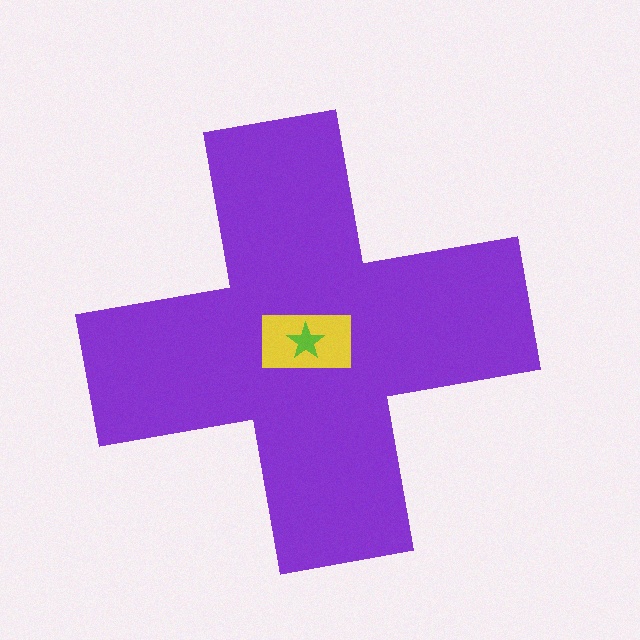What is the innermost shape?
The lime star.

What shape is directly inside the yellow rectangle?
The lime star.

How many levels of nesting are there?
3.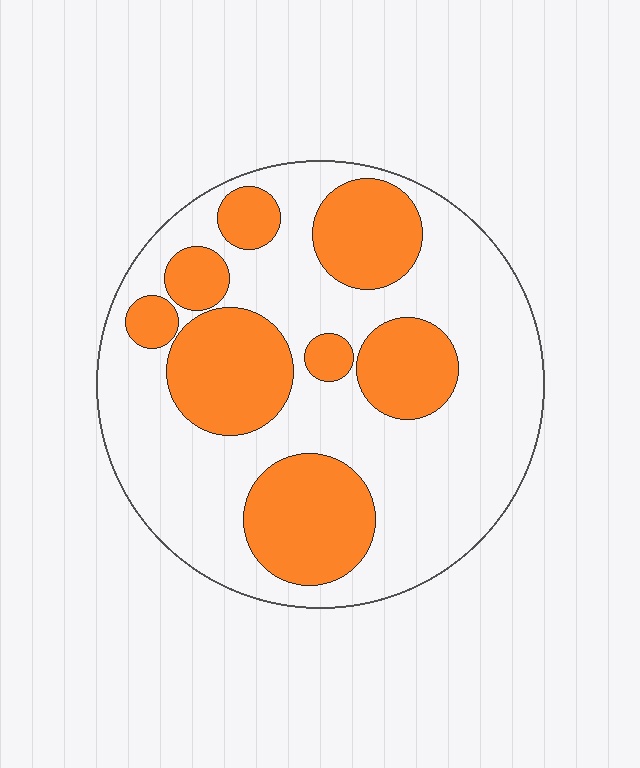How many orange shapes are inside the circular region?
8.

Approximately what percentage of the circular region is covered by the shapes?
Approximately 35%.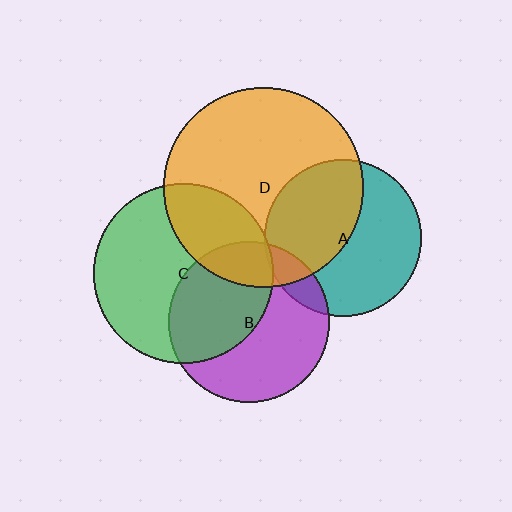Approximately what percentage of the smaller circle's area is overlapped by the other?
Approximately 45%.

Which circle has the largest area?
Circle D (orange).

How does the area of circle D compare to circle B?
Approximately 1.5 times.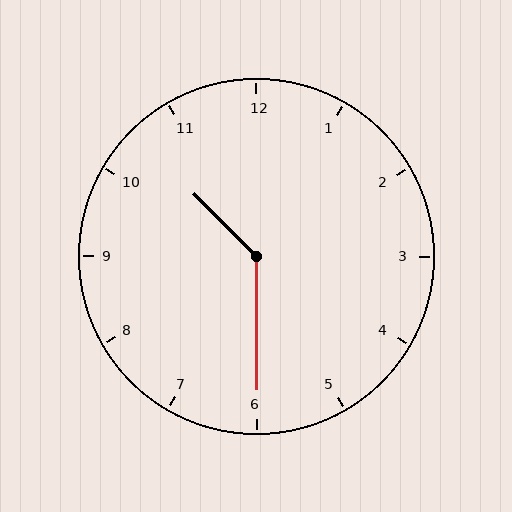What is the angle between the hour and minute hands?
Approximately 135 degrees.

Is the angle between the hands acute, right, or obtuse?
It is obtuse.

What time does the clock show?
10:30.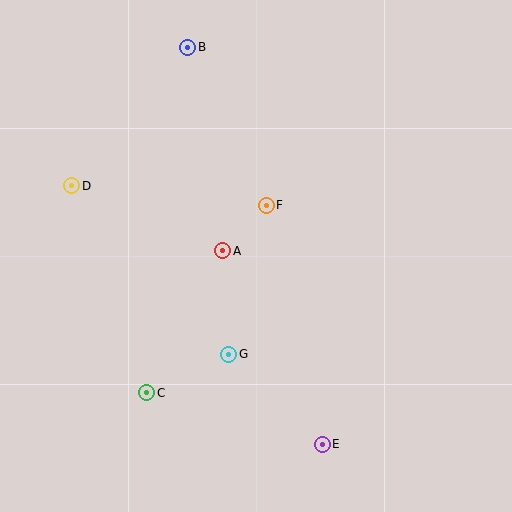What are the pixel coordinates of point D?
Point D is at (72, 186).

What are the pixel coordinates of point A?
Point A is at (223, 251).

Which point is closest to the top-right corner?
Point F is closest to the top-right corner.